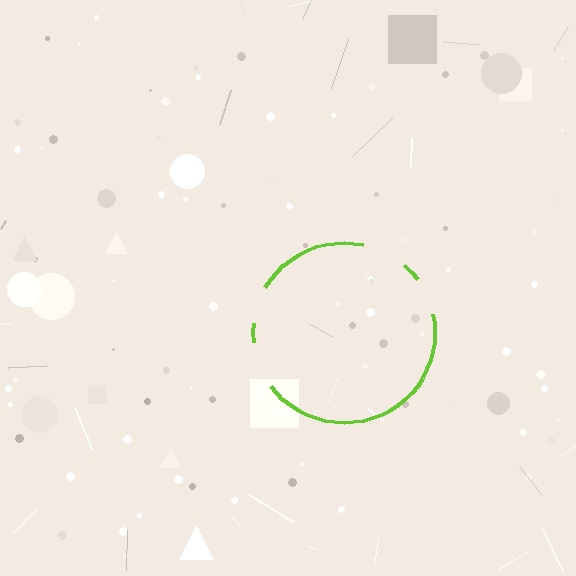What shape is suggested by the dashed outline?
The dashed outline suggests a circle.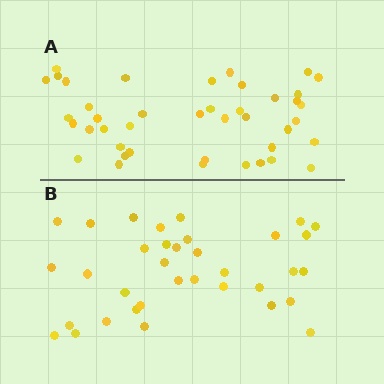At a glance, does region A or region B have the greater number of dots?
Region A (the top region) has more dots.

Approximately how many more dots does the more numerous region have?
Region A has roughly 8 or so more dots than region B.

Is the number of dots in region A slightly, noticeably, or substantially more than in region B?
Region A has only slightly more — the two regions are fairly close. The ratio is roughly 1.2 to 1.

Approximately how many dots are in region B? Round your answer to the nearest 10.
About 40 dots. (The exact count is 35, which rounds to 40.)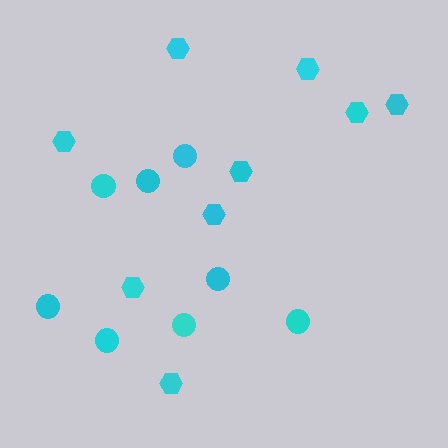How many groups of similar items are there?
There are 2 groups: one group of circles (8) and one group of hexagons (9).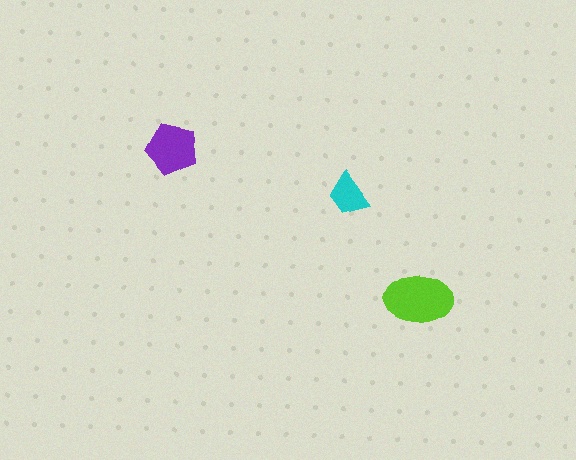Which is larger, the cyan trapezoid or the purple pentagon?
The purple pentagon.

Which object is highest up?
The purple pentagon is topmost.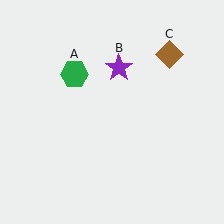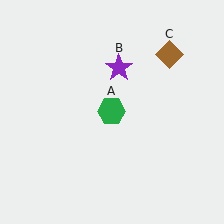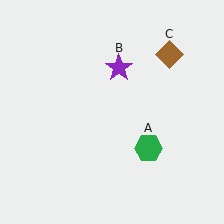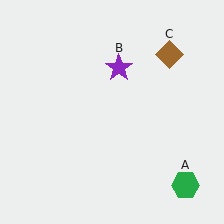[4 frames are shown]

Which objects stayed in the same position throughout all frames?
Purple star (object B) and brown diamond (object C) remained stationary.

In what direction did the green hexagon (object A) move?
The green hexagon (object A) moved down and to the right.